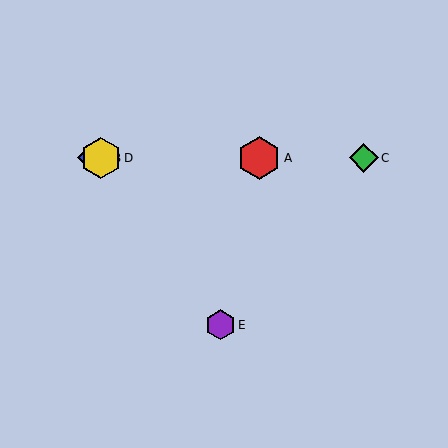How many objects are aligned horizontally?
4 objects (A, B, C, D) are aligned horizontally.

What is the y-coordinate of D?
Object D is at y≈158.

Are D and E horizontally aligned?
No, D is at y≈158 and E is at y≈325.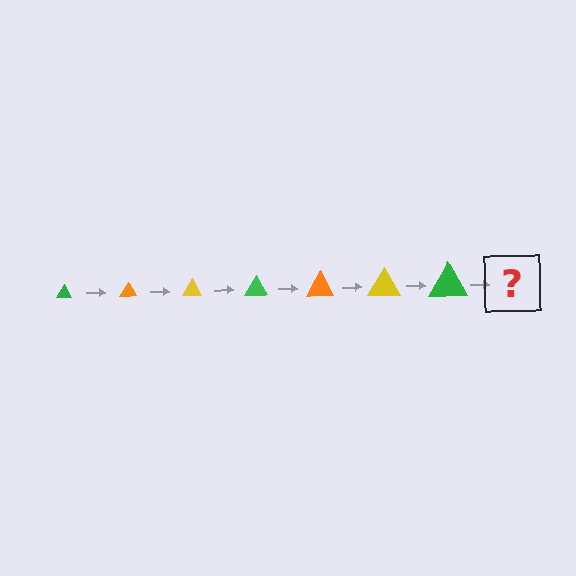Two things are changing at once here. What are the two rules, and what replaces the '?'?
The two rules are that the triangle grows larger each step and the color cycles through green, orange, and yellow. The '?' should be an orange triangle, larger than the previous one.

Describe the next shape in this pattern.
It should be an orange triangle, larger than the previous one.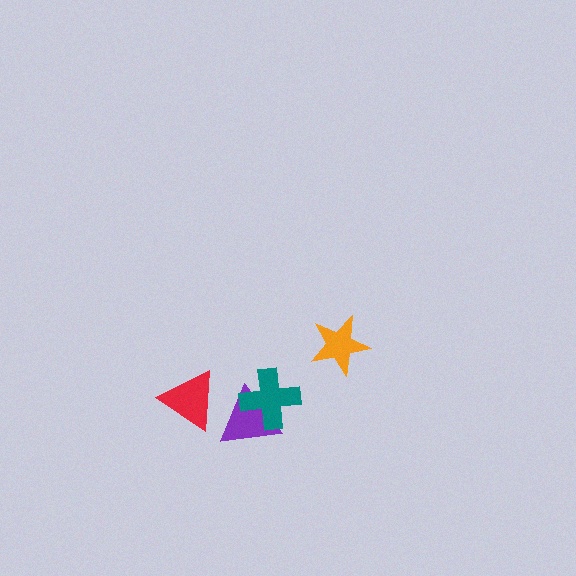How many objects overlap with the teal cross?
1 object overlaps with the teal cross.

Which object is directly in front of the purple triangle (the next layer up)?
The teal cross is directly in front of the purple triangle.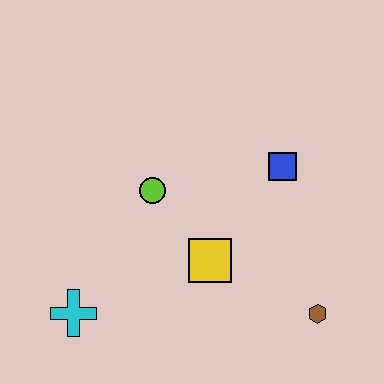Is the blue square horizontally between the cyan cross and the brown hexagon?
Yes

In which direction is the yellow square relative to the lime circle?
The yellow square is below the lime circle.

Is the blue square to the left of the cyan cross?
No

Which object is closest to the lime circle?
The yellow square is closest to the lime circle.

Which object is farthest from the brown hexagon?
The cyan cross is farthest from the brown hexagon.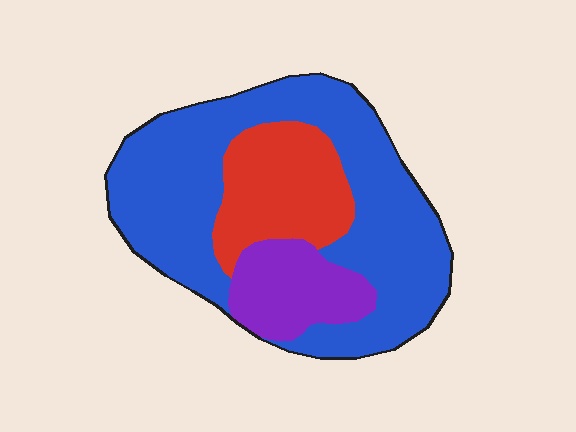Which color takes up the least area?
Purple, at roughly 15%.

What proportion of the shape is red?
Red takes up about one fifth (1/5) of the shape.